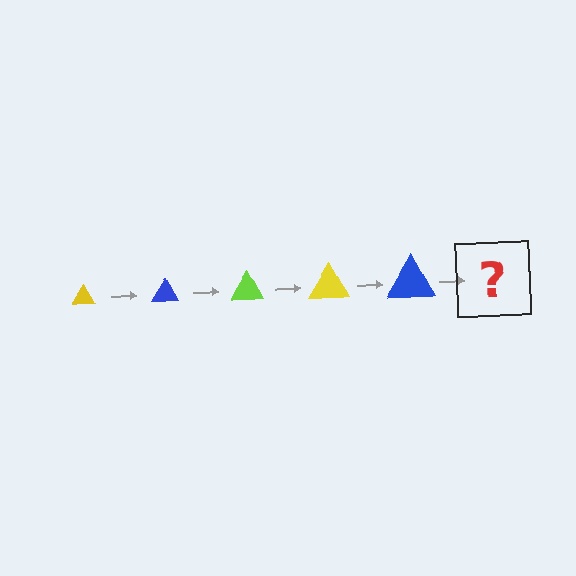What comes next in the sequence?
The next element should be a lime triangle, larger than the previous one.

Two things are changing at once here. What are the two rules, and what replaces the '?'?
The two rules are that the triangle grows larger each step and the color cycles through yellow, blue, and lime. The '?' should be a lime triangle, larger than the previous one.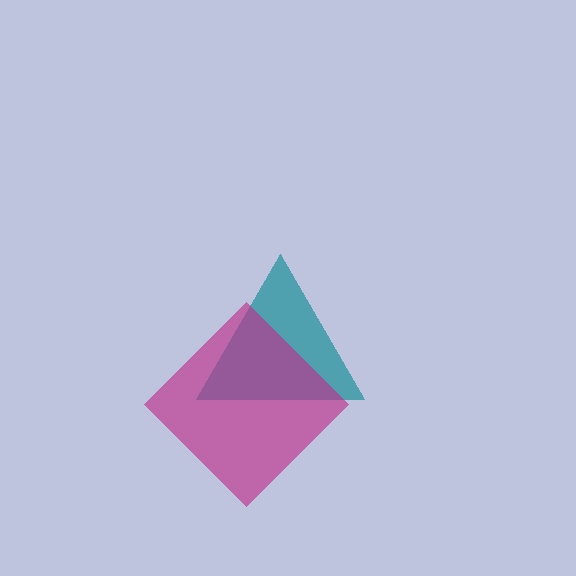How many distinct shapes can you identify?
There are 2 distinct shapes: a teal triangle, a magenta diamond.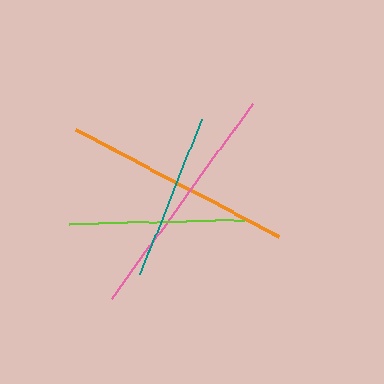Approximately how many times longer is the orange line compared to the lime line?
The orange line is approximately 1.3 times the length of the lime line.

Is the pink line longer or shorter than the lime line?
The pink line is longer than the lime line.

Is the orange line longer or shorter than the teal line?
The orange line is longer than the teal line.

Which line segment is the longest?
The pink line is the longest at approximately 241 pixels.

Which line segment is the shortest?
The teal line is the shortest at approximately 168 pixels.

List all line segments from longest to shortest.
From longest to shortest: pink, orange, lime, teal.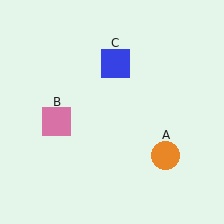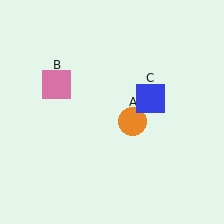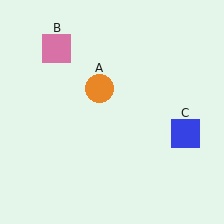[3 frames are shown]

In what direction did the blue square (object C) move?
The blue square (object C) moved down and to the right.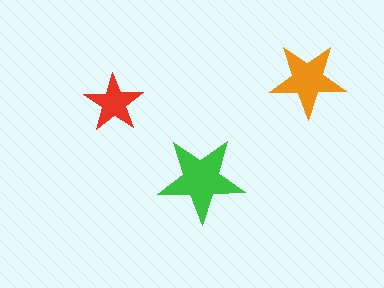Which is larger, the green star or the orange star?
The green one.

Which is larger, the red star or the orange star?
The orange one.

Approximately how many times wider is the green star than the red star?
About 1.5 times wider.